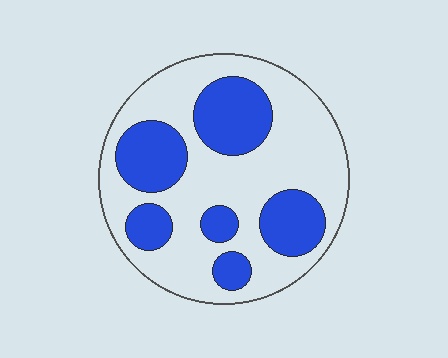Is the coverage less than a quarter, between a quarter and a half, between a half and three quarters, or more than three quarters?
Between a quarter and a half.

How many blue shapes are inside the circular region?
6.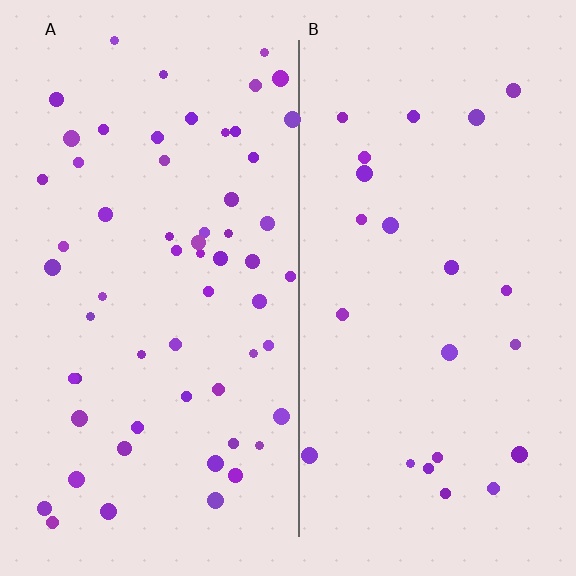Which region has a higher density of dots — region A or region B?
A (the left).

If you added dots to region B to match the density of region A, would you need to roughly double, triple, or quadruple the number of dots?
Approximately triple.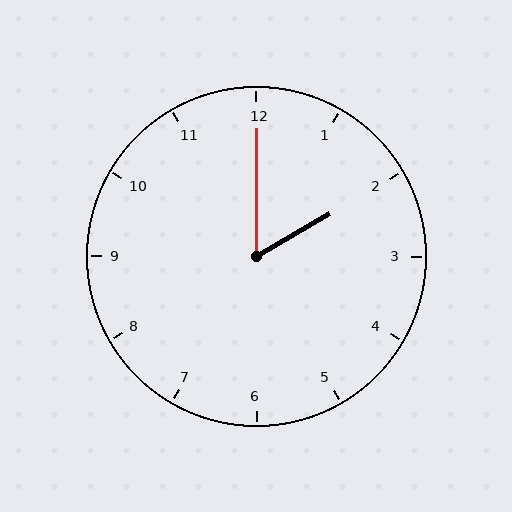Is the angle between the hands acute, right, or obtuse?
It is acute.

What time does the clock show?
2:00.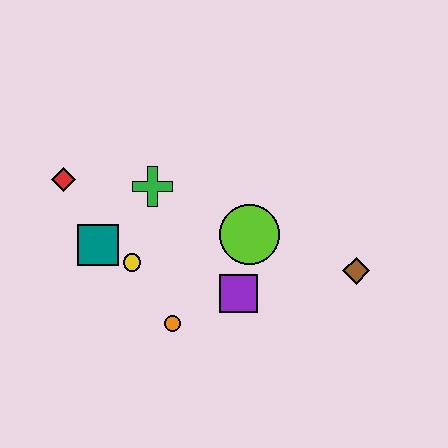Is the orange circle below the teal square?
Yes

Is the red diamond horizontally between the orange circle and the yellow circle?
No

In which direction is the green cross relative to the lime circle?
The green cross is to the left of the lime circle.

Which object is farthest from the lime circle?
The red diamond is farthest from the lime circle.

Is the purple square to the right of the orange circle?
Yes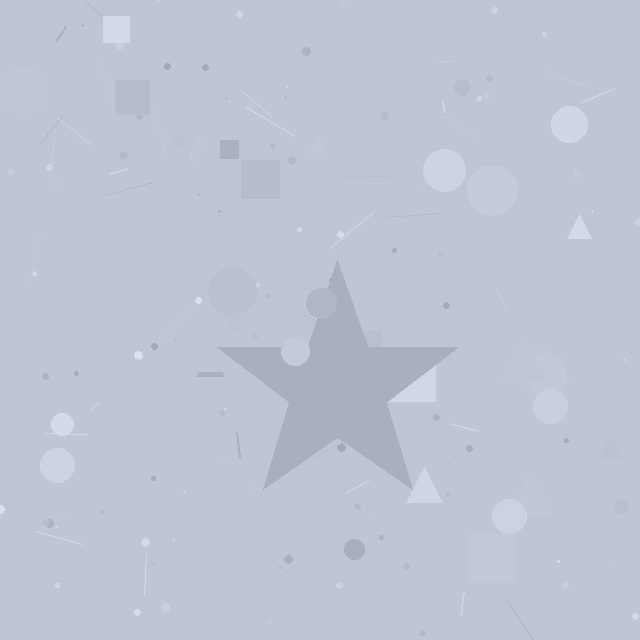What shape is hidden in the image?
A star is hidden in the image.